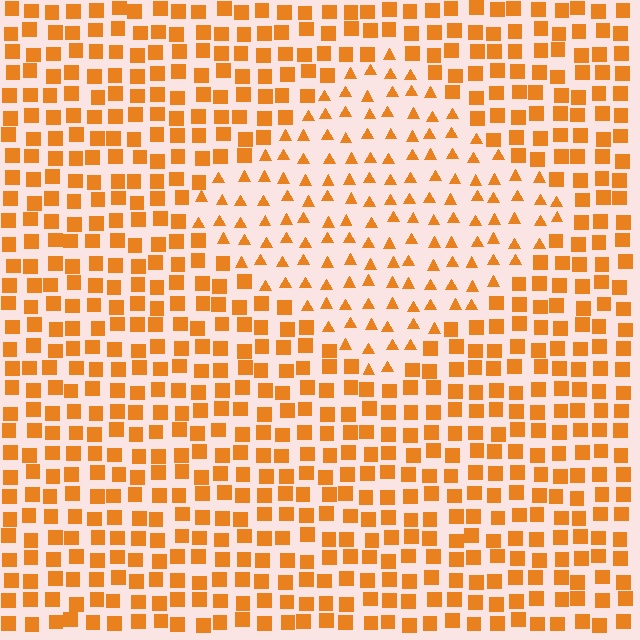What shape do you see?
I see a diamond.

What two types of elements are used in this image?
The image uses triangles inside the diamond region and squares outside it.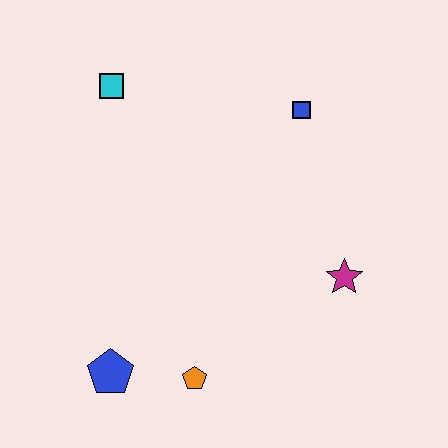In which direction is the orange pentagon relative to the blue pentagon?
The orange pentagon is to the right of the blue pentagon.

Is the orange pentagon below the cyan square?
Yes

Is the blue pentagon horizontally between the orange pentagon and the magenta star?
No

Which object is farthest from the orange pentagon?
The cyan square is farthest from the orange pentagon.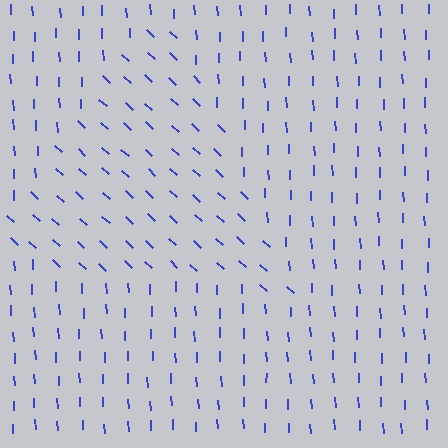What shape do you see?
I see a triangle.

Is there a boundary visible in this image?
Yes, there is a texture boundary formed by a change in line orientation.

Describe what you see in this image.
The image is filled with small blue line segments. A triangle region in the image has lines oriented differently from the surrounding lines, creating a visible texture boundary.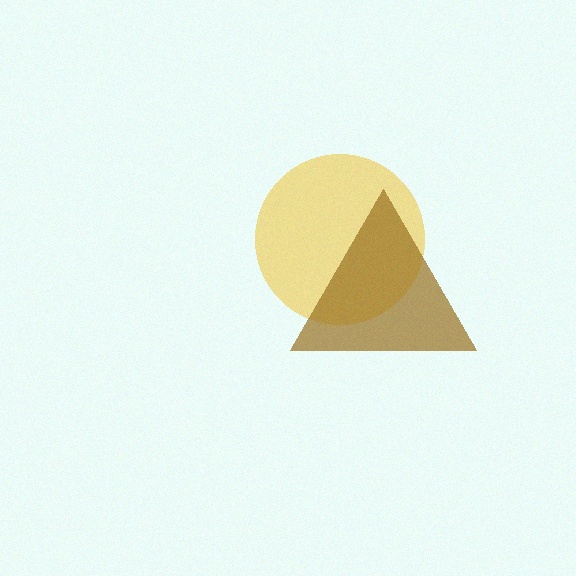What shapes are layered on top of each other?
The layered shapes are: a yellow circle, a brown triangle.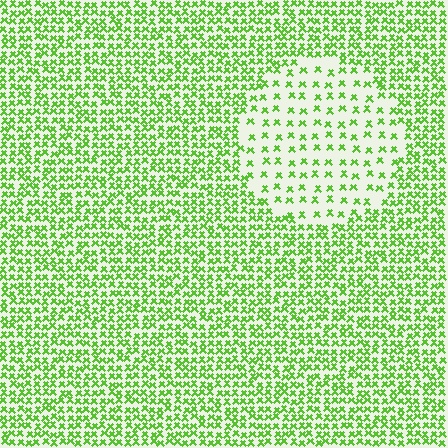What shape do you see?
I see a circle.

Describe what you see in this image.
The image contains small lime elements arranged at two different densities. A circle-shaped region is visible where the elements are less densely packed than the surrounding area.